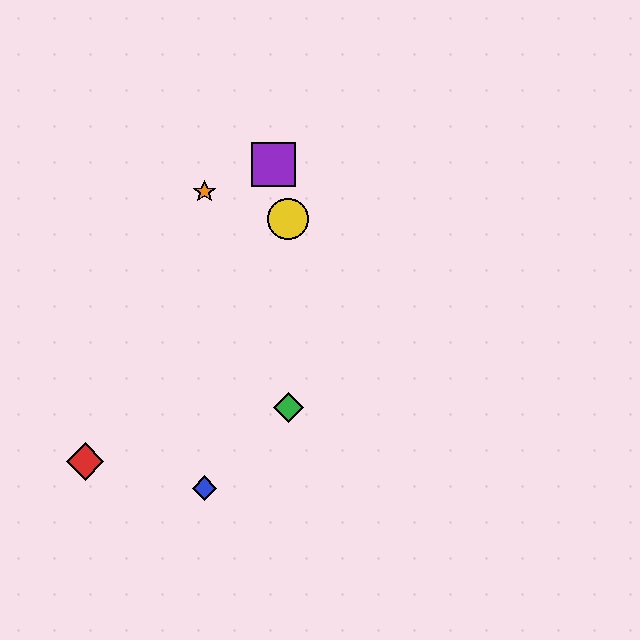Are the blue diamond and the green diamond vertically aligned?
No, the blue diamond is at x≈205 and the green diamond is at x≈288.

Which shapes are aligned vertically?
The blue diamond, the orange star are aligned vertically.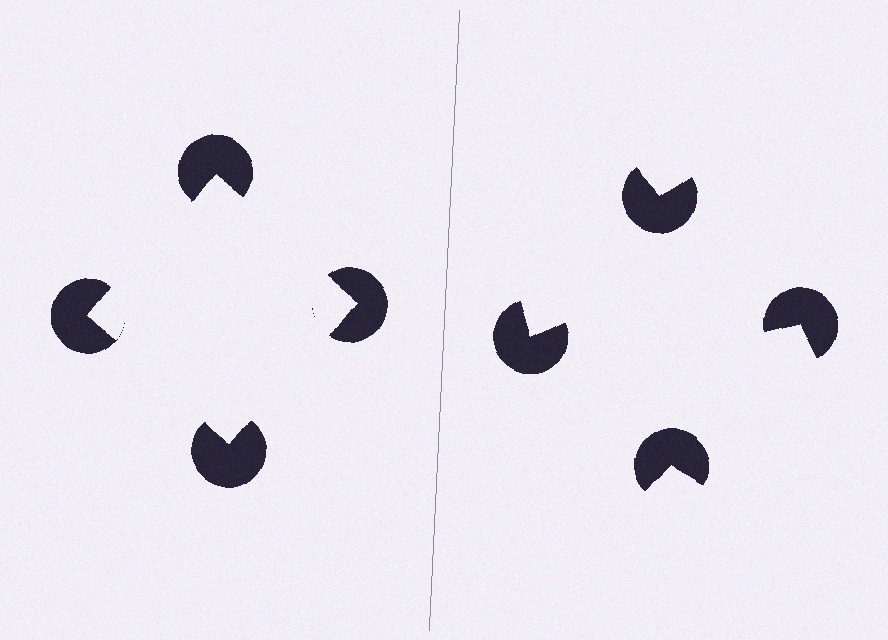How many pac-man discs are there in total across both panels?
8 — 4 on each side.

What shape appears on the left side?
An illusory square.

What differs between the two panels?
The pac-man discs are positioned identically on both sides; only the wedge orientations differ. On the left they align to a square; on the right they are misaligned.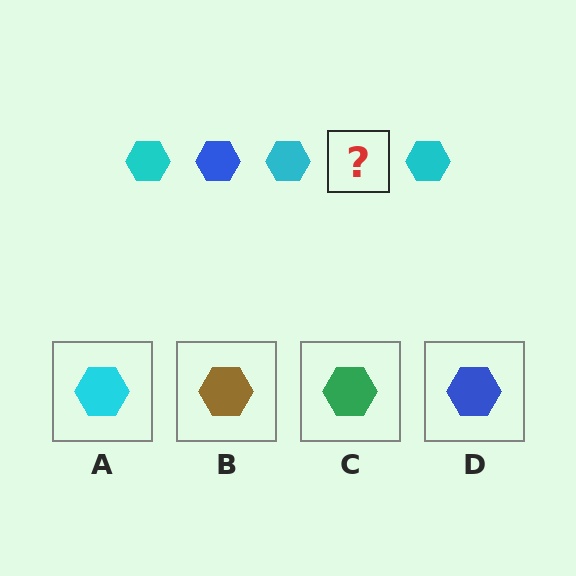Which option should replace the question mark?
Option D.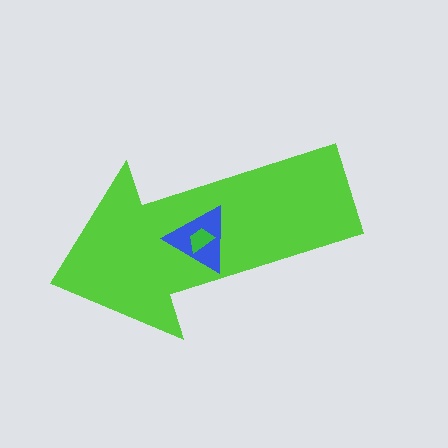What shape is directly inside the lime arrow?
The blue triangle.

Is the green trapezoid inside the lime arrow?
Yes.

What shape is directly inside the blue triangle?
The green trapezoid.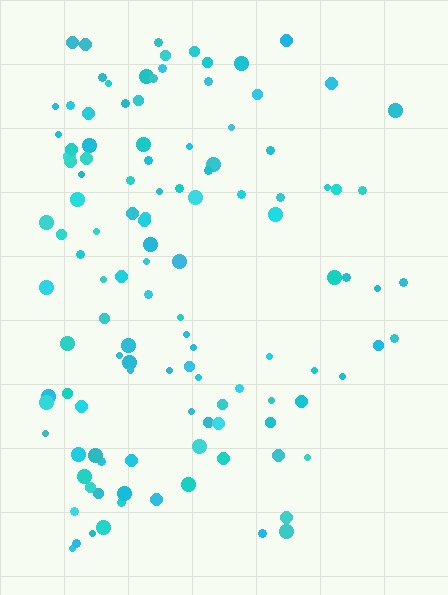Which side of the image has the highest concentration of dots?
The left.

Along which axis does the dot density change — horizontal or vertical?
Horizontal.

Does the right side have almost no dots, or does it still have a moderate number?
Still a moderate number, just noticeably fewer than the left.